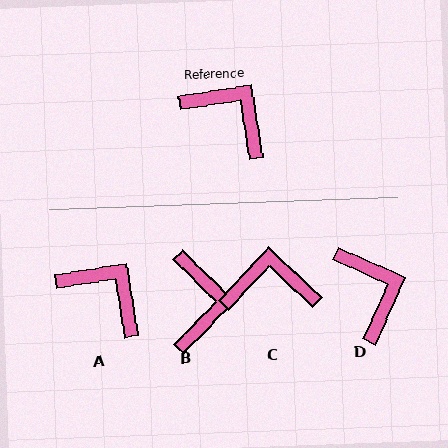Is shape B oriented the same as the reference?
No, it is off by about 53 degrees.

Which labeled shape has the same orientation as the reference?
A.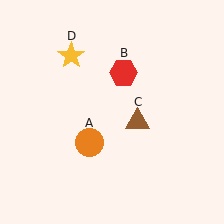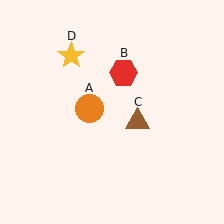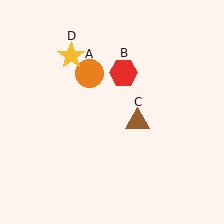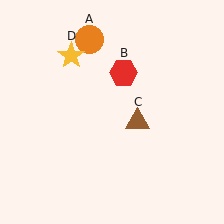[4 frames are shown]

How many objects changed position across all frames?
1 object changed position: orange circle (object A).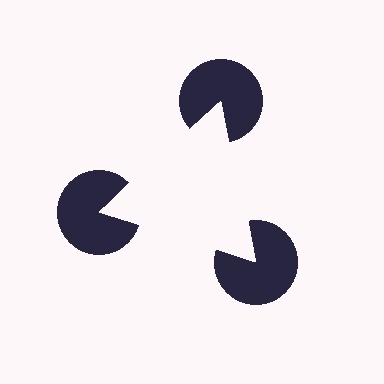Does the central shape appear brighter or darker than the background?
It typically appears slightly brighter than the background, even though no actual brightness change is drawn.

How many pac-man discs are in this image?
There are 3 — one at each vertex of the illusory triangle.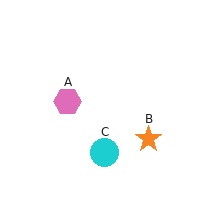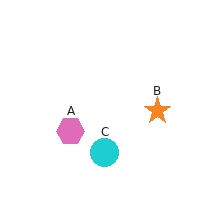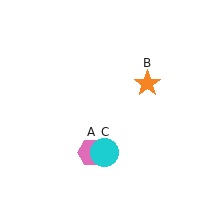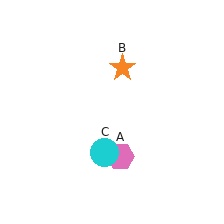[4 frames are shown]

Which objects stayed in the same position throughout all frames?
Cyan circle (object C) remained stationary.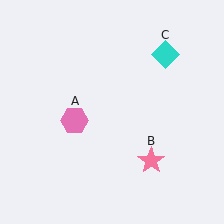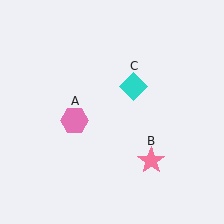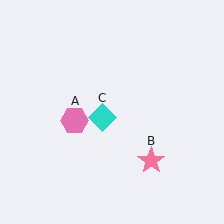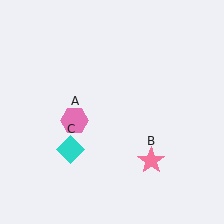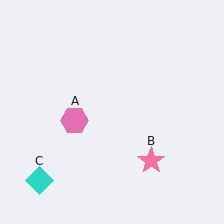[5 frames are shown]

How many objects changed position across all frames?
1 object changed position: cyan diamond (object C).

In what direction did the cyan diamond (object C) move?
The cyan diamond (object C) moved down and to the left.